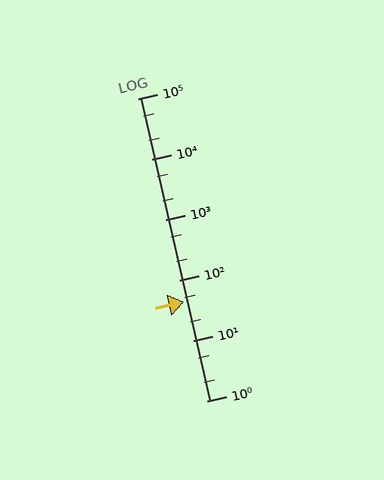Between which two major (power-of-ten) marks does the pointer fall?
The pointer is between 10 and 100.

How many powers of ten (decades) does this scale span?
The scale spans 5 decades, from 1 to 100000.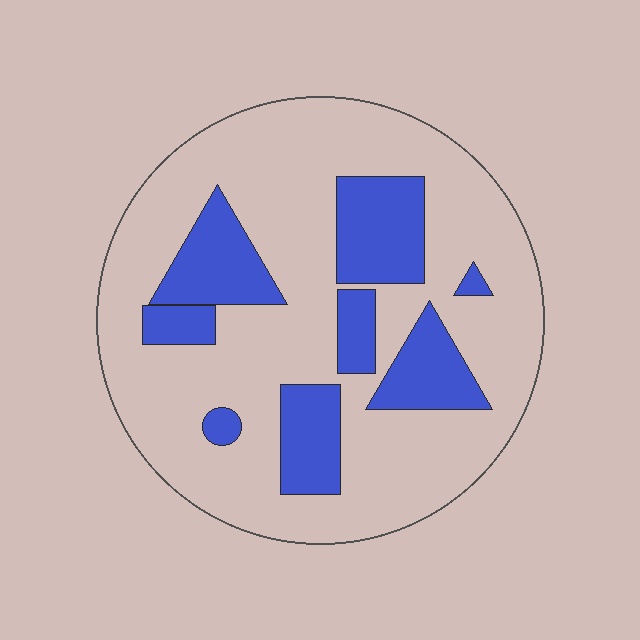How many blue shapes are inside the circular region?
8.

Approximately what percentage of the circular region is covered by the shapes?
Approximately 25%.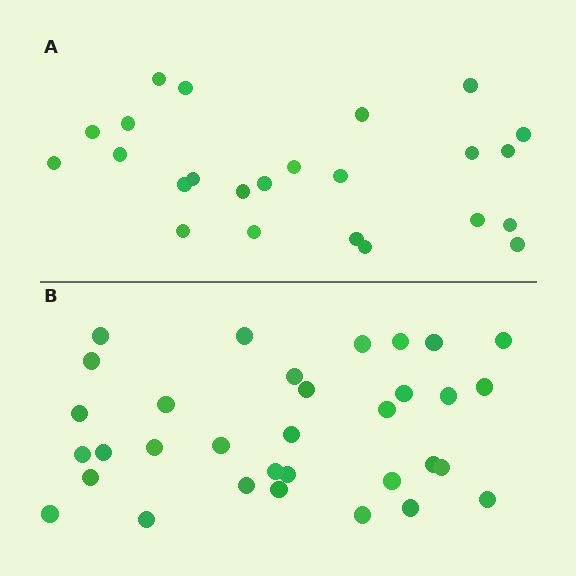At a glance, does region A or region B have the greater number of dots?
Region B (the bottom region) has more dots.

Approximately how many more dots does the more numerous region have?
Region B has roughly 8 or so more dots than region A.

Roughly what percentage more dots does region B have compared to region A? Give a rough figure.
About 40% more.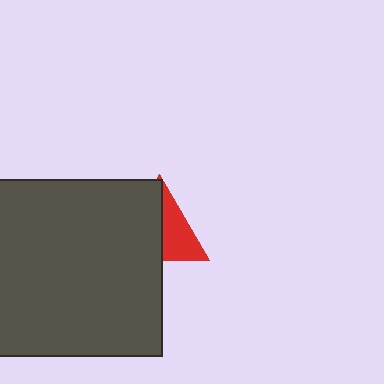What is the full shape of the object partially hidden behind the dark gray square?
The partially hidden object is a red triangle.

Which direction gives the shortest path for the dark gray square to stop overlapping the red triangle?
Moving left gives the shortest separation.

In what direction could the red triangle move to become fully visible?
The red triangle could move right. That would shift it out from behind the dark gray square entirely.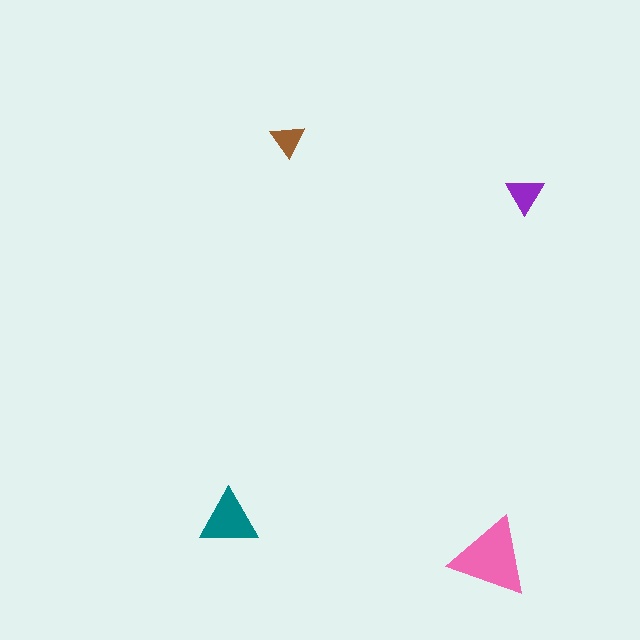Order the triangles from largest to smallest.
the pink one, the teal one, the purple one, the brown one.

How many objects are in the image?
There are 4 objects in the image.